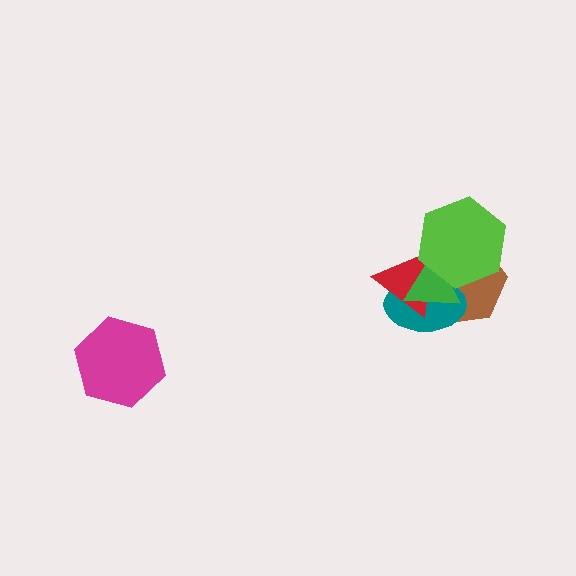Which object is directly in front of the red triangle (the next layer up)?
The green triangle is directly in front of the red triangle.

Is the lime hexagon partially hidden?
No, no other shape covers it.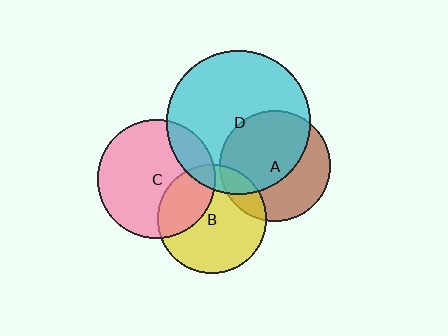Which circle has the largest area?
Circle D (cyan).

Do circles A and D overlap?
Yes.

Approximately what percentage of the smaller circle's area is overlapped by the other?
Approximately 60%.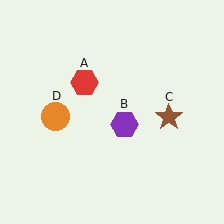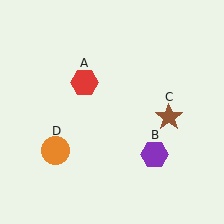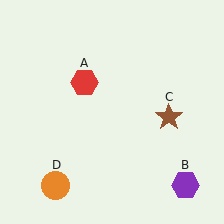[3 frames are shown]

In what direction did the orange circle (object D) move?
The orange circle (object D) moved down.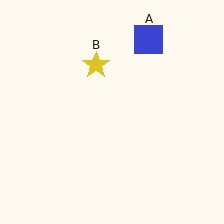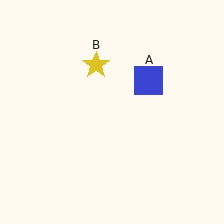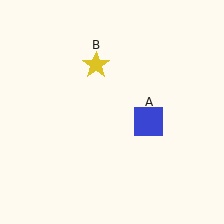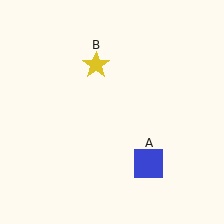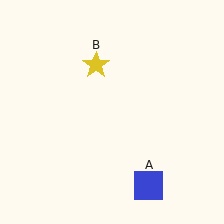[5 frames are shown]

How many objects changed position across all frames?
1 object changed position: blue square (object A).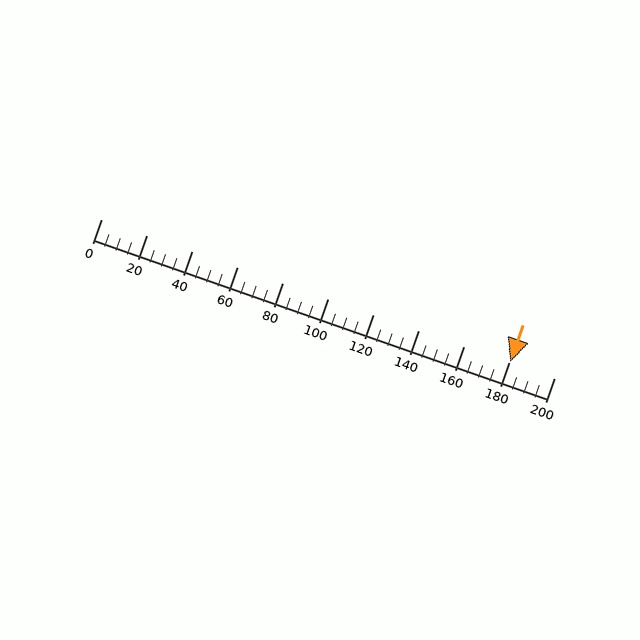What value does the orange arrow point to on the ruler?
The orange arrow points to approximately 181.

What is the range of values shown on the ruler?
The ruler shows values from 0 to 200.